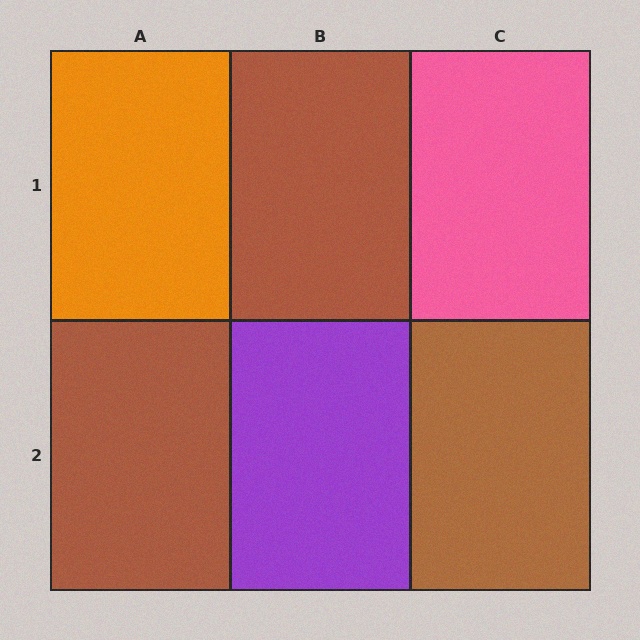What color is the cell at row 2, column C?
Brown.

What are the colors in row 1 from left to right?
Orange, brown, pink.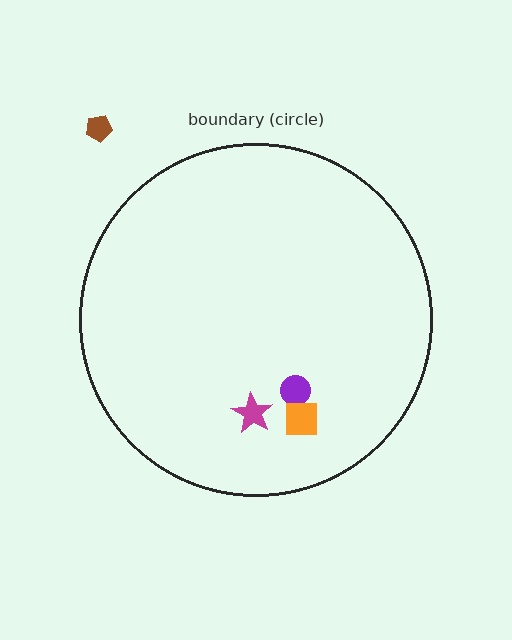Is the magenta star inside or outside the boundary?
Inside.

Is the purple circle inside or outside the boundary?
Inside.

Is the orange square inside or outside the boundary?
Inside.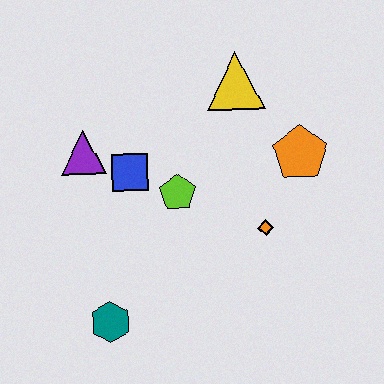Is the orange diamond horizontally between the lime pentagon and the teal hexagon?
No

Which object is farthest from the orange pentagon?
The teal hexagon is farthest from the orange pentagon.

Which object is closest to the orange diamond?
The orange pentagon is closest to the orange diamond.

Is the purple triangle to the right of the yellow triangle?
No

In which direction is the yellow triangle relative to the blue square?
The yellow triangle is to the right of the blue square.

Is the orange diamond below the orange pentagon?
Yes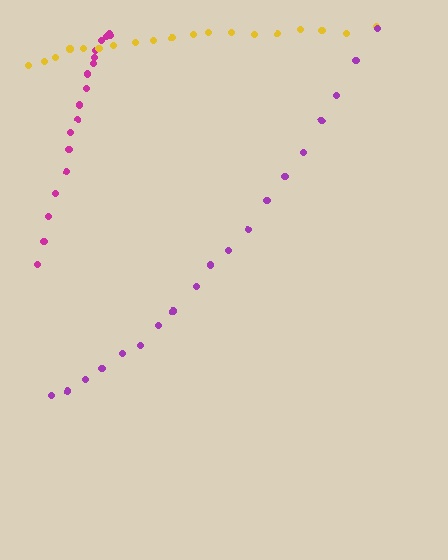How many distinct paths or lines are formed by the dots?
There are 3 distinct paths.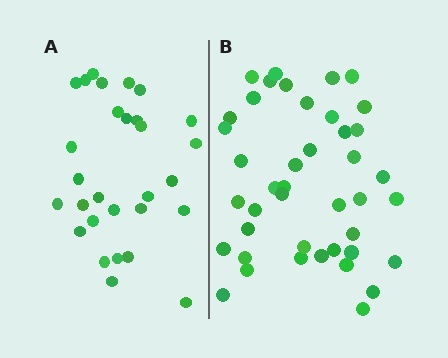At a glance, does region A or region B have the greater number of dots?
Region B (the right region) has more dots.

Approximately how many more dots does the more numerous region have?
Region B has approximately 15 more dots than region A.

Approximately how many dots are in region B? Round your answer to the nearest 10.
About 40 dots. (The exact count is 42, which rounds to 40.)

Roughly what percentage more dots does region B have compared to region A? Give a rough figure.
About 45% more.